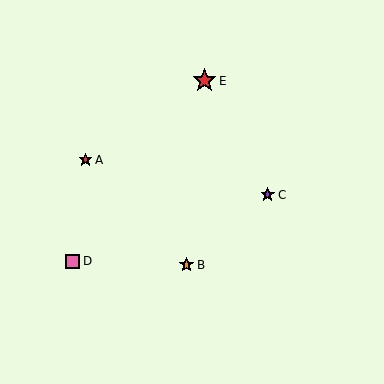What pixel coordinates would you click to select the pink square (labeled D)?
Click at (72, 261) to select the pink square D.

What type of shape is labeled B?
Shape B is an orange star.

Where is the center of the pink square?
The center of the pink square is at (72, 261).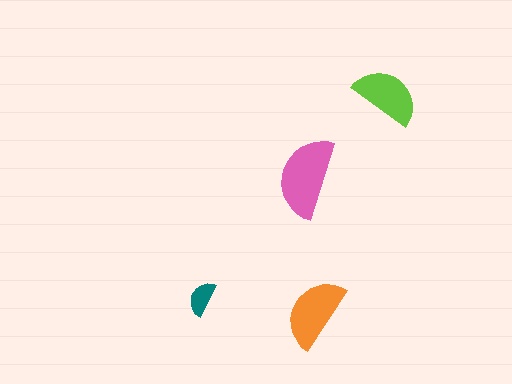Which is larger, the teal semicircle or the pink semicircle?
The pink one.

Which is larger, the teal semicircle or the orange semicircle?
The orange one.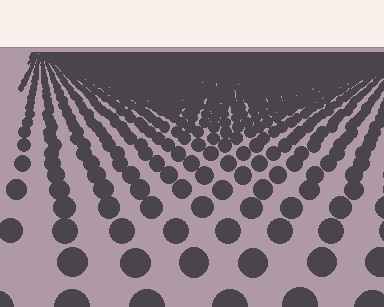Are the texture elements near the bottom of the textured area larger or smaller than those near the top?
Larger. Near the bottom, elements are closer to the viewer and appear at a bigger on-screen size.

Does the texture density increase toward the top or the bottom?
Density increases toward the top.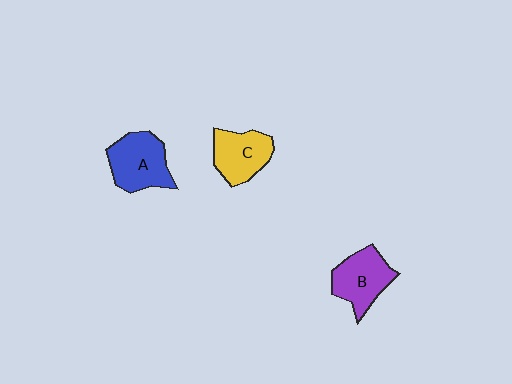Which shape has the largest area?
Shape A (blue).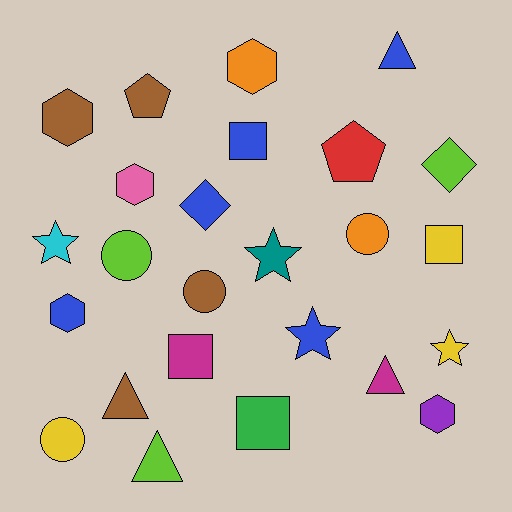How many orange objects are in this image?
There are 2 orange objects.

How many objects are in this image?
There are 25 objects.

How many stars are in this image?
There are 4 stars.